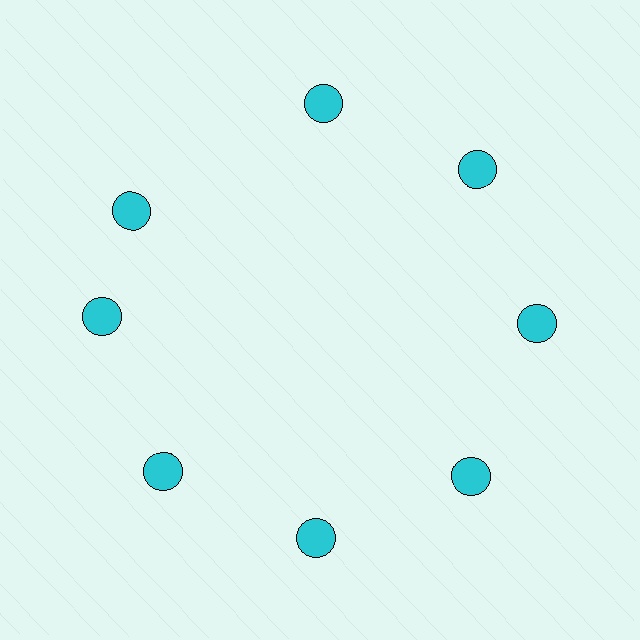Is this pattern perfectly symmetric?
No. The 8 cyan circles are arranged in a ring, but one element near the 10 o'clock position is rotated out of alignment along the ring, breaking the 8-fold rotational symmetry.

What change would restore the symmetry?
The symmetry would be restored by rotating it back into even spacing with its neighbors so that all 8 circles sit at equal angles and equal distance from the center.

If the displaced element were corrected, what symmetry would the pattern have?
It would have 8-fold rotational symmetry — the pattern would map onto itself every 45 degrees.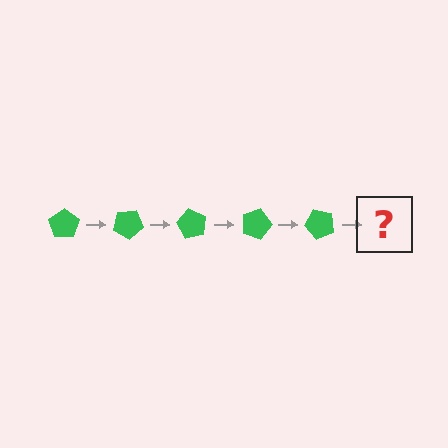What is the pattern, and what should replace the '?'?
The pattern is that the pentagon rotates 30 degrees each step. The '?' should be a green pentagon rotated 150 degrees.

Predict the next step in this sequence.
The next step is a green pentagon rotated 150 degrees.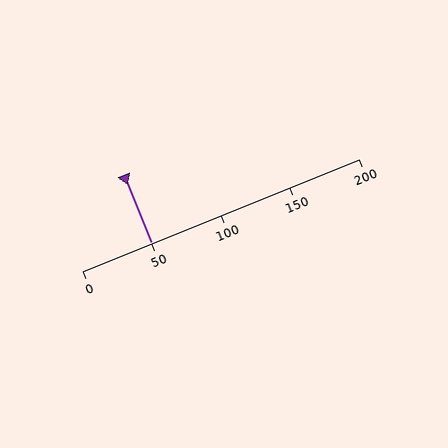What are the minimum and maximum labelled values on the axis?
The axis runs from 0 to 200.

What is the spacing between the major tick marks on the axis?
The major ticks are spaced 50 apart.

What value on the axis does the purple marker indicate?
The marker indicates approximately 50.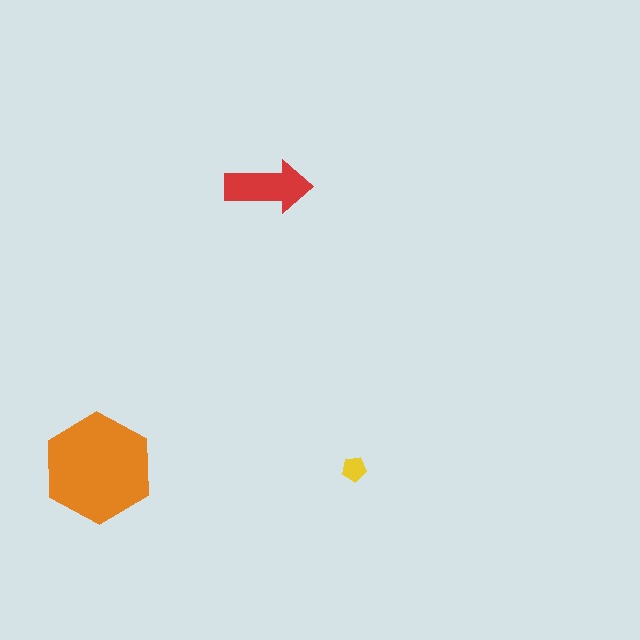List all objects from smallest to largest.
The yellow pentagon, the red arrow, the orange hexagon.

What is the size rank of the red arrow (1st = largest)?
2nd.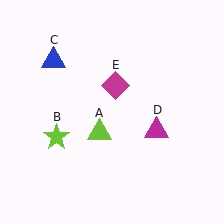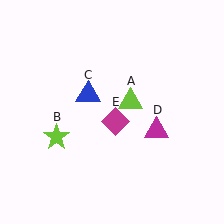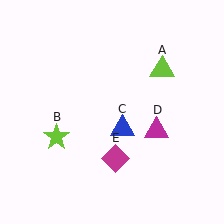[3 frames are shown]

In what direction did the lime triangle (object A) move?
The lime triangle (object A) moved up and to the right.